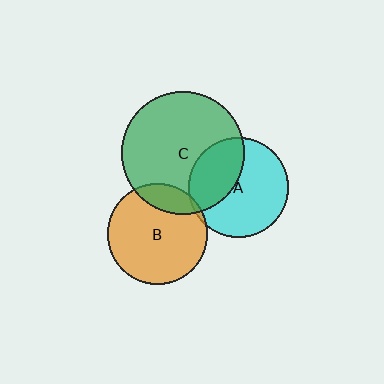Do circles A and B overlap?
Yes.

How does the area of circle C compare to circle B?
Approximately 1.5 times.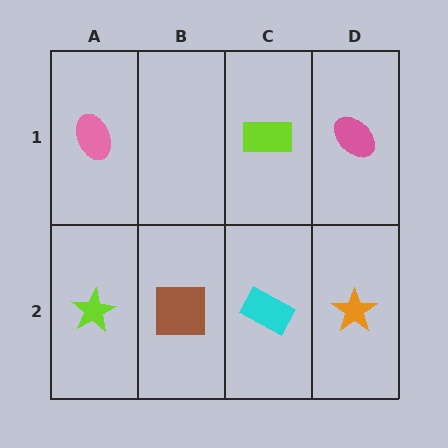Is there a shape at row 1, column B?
No, that cell is empty.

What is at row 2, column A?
A lime star.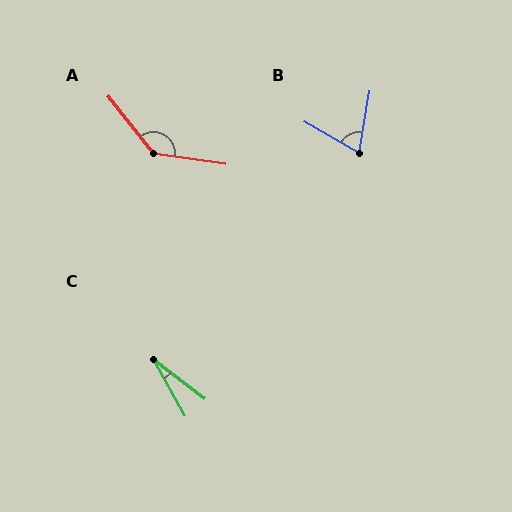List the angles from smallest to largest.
C (23°), B (69°), A (137°).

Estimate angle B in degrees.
Approximately 69 degrees.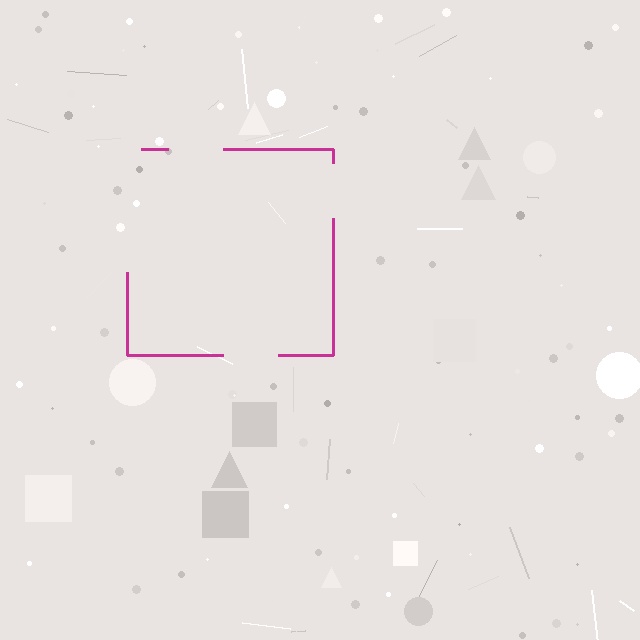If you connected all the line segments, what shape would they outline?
They would outline a square.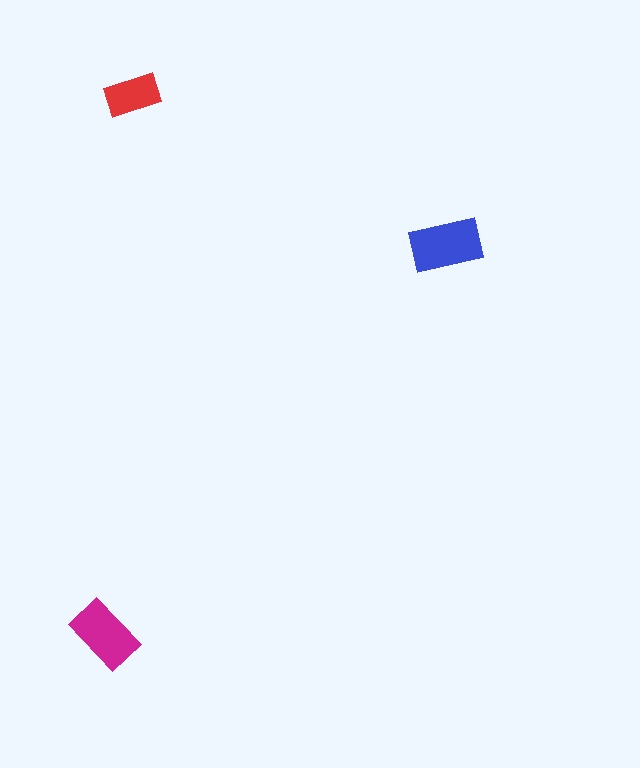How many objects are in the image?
There are 3 objects in the image.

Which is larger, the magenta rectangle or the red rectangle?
The magenta one.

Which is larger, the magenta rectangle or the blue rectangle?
The blue one.